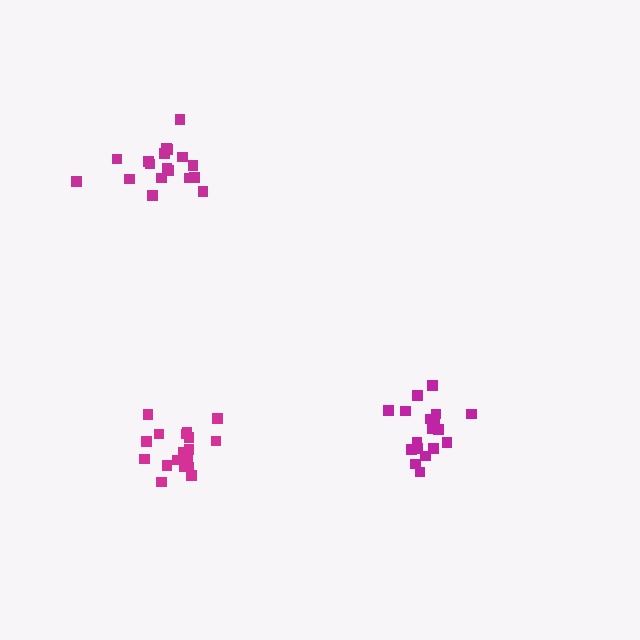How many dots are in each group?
Group 1: 18 dots, Group 2: 19 dots, Group 3: 18 dots (55 total).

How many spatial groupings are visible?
There are 3 spatial groupings.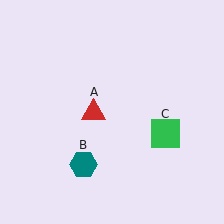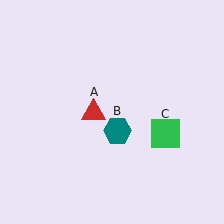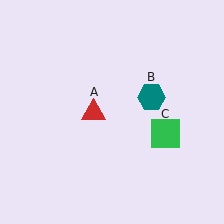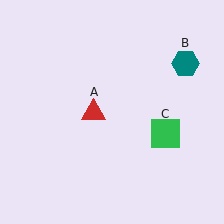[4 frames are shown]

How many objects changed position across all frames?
1 object changed position: teal hexagon (object B).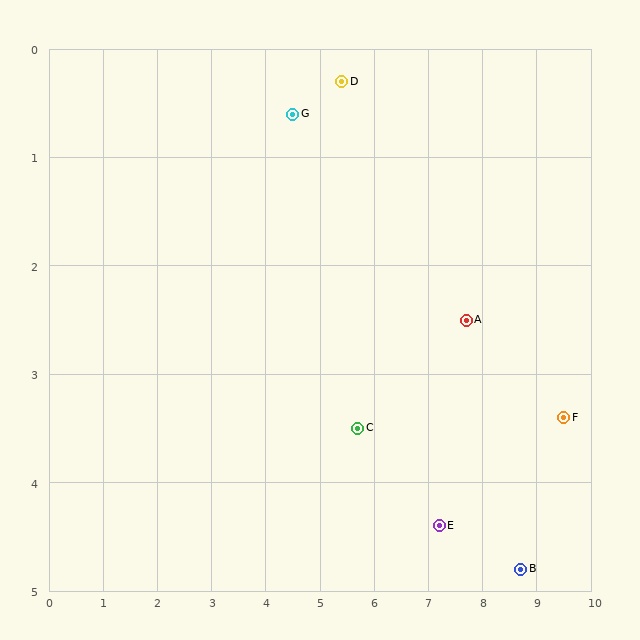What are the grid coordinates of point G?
Point G is at approximately (4.5, 0.6).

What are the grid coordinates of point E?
Point E is at approximately (7.2, 4.4).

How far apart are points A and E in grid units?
Points A and E are about 2.0 grid units apart.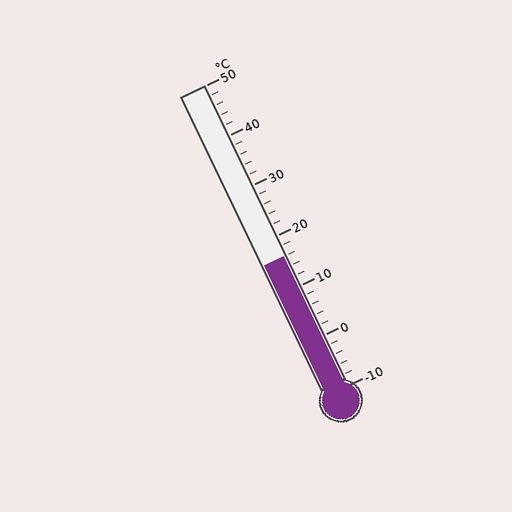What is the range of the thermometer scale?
The thermometer scale ranges from -10°C to 50°C.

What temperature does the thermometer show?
The thermometer shows approximately 16°C.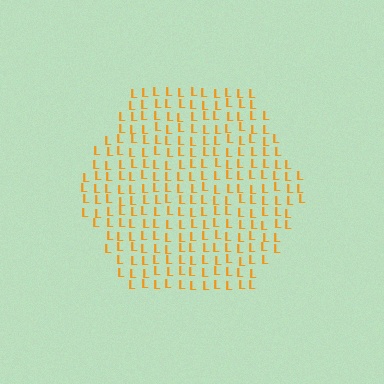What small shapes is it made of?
It is made of small letter L's.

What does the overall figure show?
The overall figure shows a hexagon.